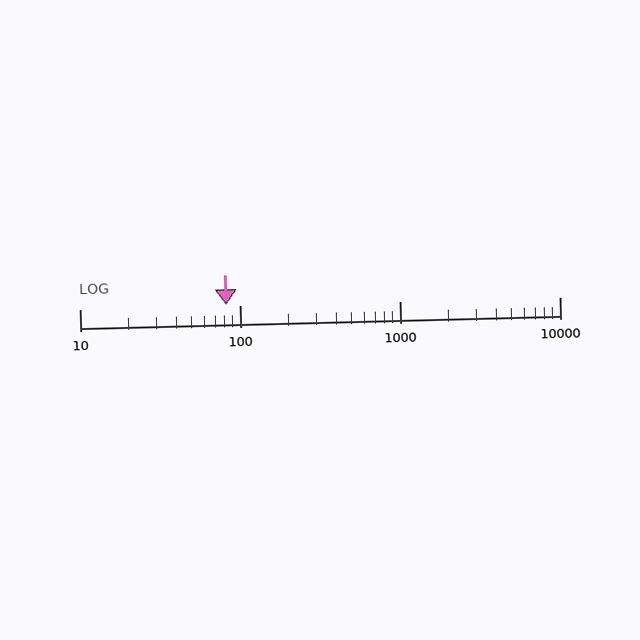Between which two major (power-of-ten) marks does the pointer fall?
The pointer is between 10 and 100.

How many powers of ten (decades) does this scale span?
The scale spans 3 decades, from 10 to 10000.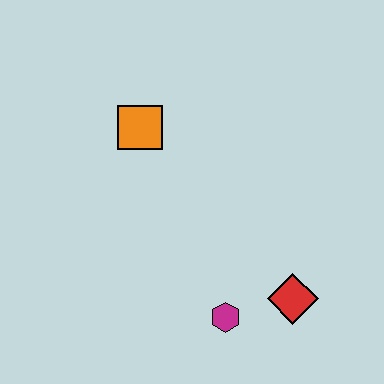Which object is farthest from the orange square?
The red diamond is farthest from the orange square.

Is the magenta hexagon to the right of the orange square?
Yes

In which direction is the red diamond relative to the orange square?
The red diamond is below the orange square.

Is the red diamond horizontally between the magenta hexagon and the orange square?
No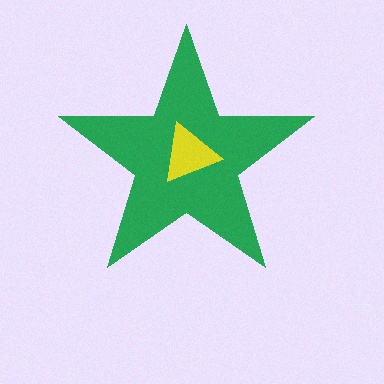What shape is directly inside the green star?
The yellow triangle.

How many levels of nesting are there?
2.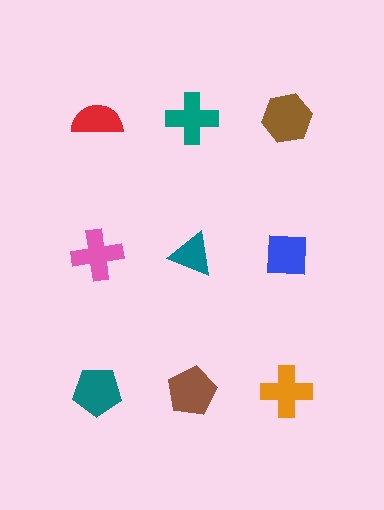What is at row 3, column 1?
A teal pentagon.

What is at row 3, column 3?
An orange cross.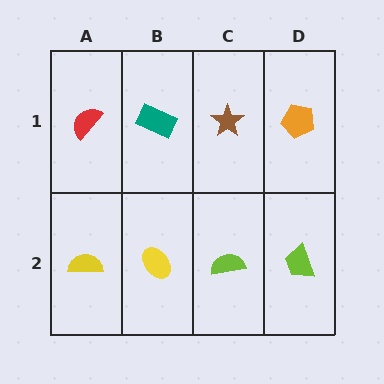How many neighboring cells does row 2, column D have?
2.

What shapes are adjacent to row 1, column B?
A yellow ellipse (row 2, column B), a red semicircle (row 1, column A), a brown star (row 1, column C).